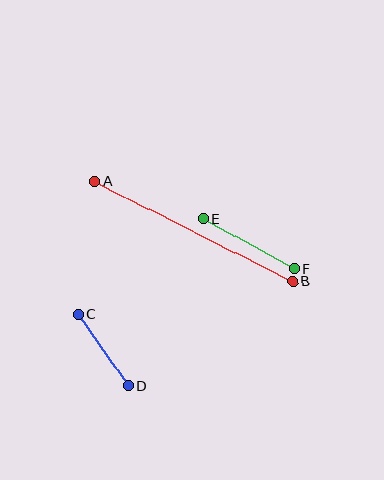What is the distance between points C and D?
The distance is approximately 86 pixels.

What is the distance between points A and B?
The distance is approximately 221 pixels.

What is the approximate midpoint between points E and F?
The midpoint is at approximately (249, 244) pixels.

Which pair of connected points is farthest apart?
Points A and B are farthest apart.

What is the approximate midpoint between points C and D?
The midpoint is at approximately (103, 350) pixels.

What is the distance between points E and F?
The distance is approximately 105 pixels.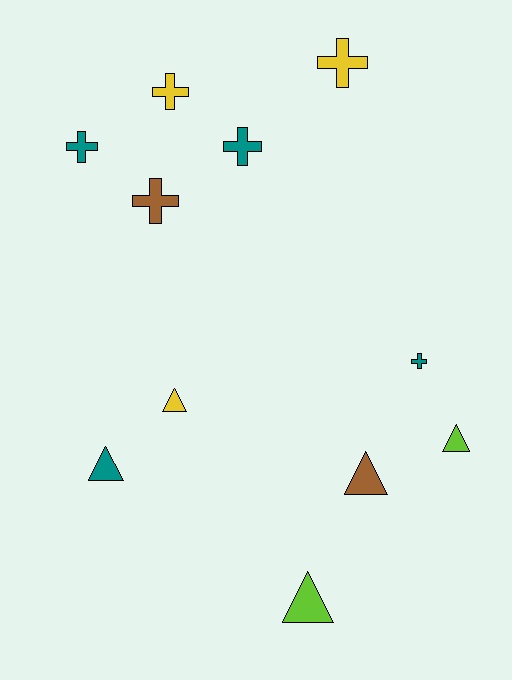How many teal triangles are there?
There is 1 teal triangle.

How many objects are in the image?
There are 11 objects.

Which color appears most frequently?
Teal, with 4 objects.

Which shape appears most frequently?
Cross, with 6 objects.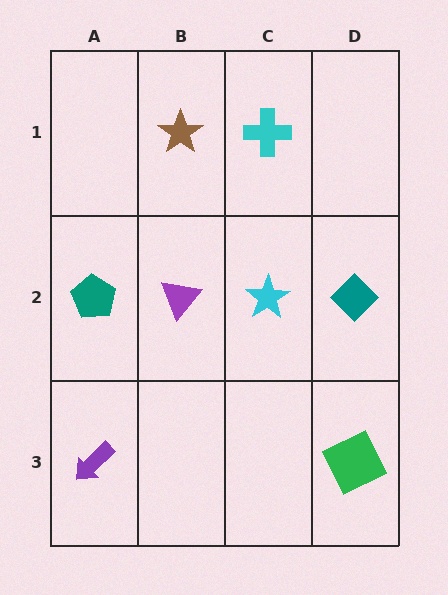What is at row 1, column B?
A brown star.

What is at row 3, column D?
A green square.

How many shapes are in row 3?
2 shapes.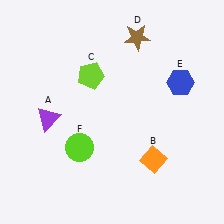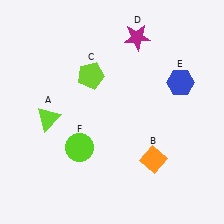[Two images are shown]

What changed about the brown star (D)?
In Image 1, D is brown. In Image 2, it changed to magenta.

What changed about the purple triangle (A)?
In Image 1, A is purple. In Image 2, it changed to lime.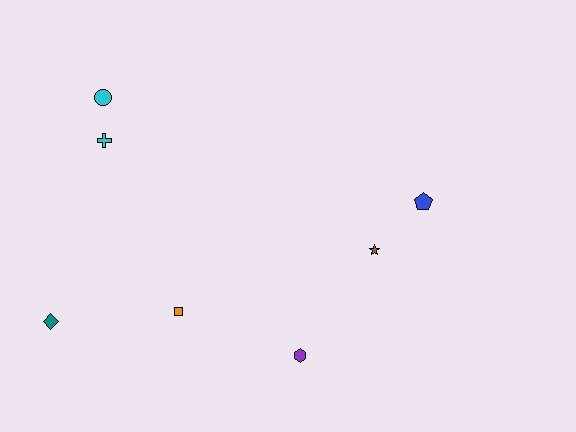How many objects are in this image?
There are 7 objects.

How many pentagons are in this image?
There is 1 pentagon.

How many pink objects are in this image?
There are no pink objects.